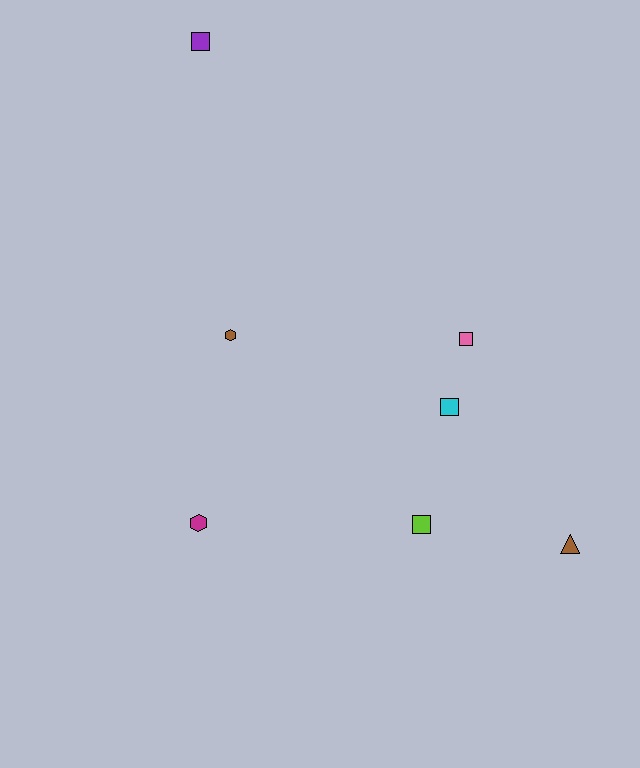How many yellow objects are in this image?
There are no yellow objects.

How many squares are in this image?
There are 4 squares.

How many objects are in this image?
There are 7 objects.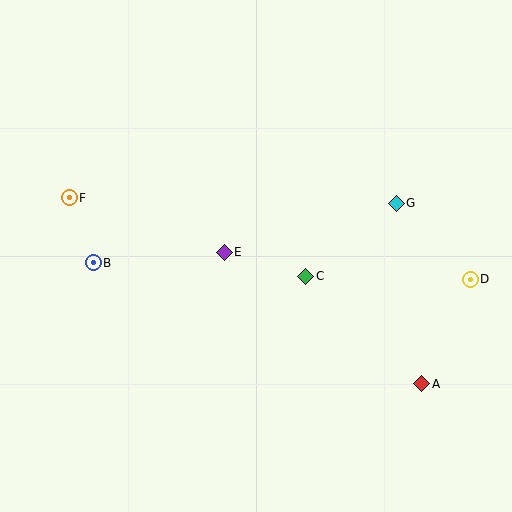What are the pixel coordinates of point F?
Point F is at (69, 198).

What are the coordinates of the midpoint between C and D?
The midpoint between C and D is at (388, 278).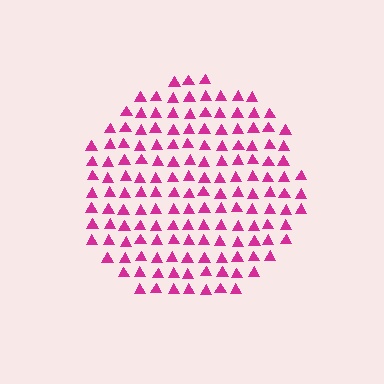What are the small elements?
The small elements are triangles.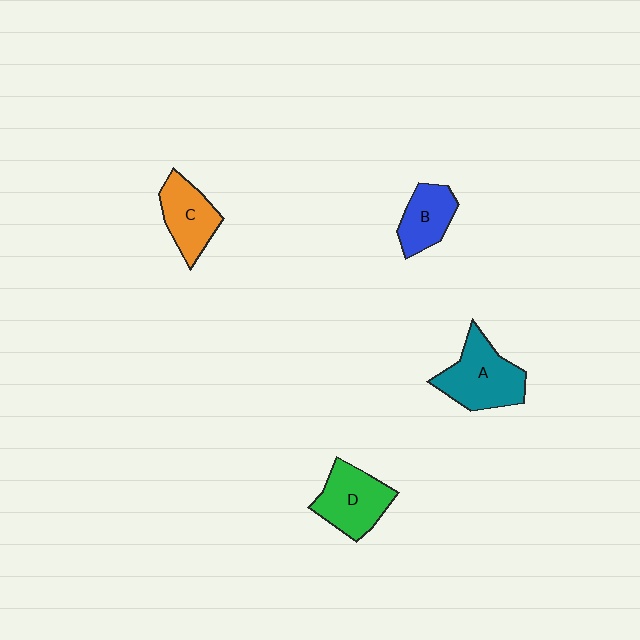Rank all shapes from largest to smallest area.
From largest to smallest: A (teal), D (green), C (orange), B (blue).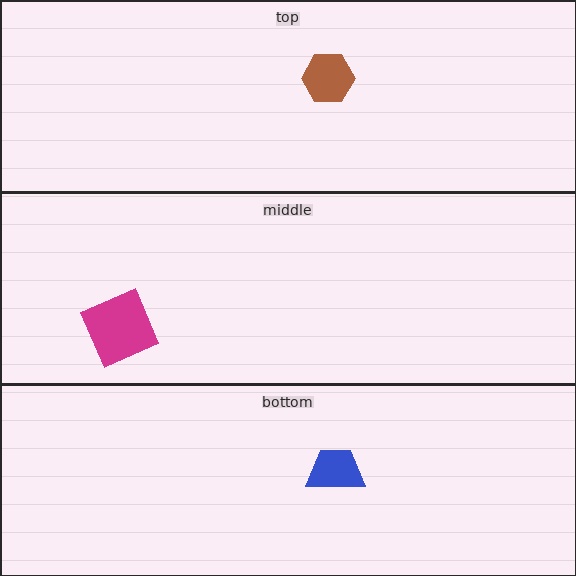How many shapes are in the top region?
1.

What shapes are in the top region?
The brown hexagon.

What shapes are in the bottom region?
The blue trapezoid.